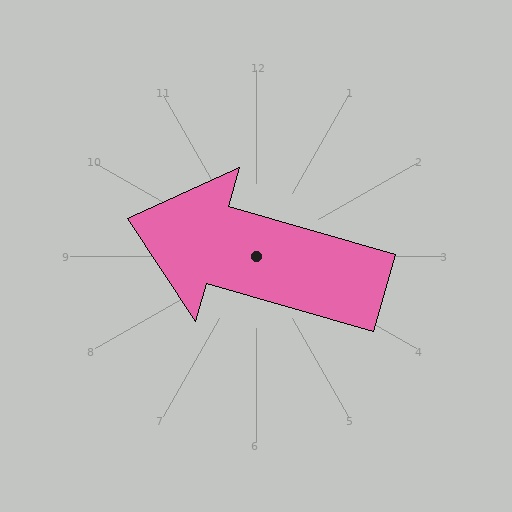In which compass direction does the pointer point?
West.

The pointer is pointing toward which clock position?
Roughly 10 o'clock.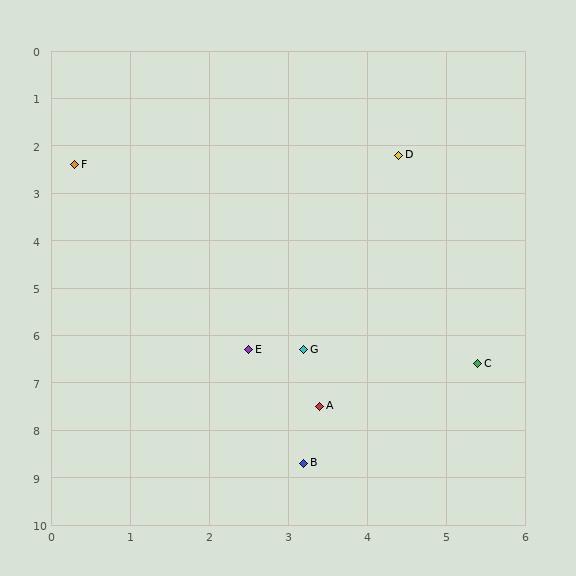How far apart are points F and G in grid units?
Points F and G are about 4.9 grid units apart.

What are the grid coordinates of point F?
Point F is at approximately (0.3, 2.4).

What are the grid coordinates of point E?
Point E is at approximately (2.5, 6.3).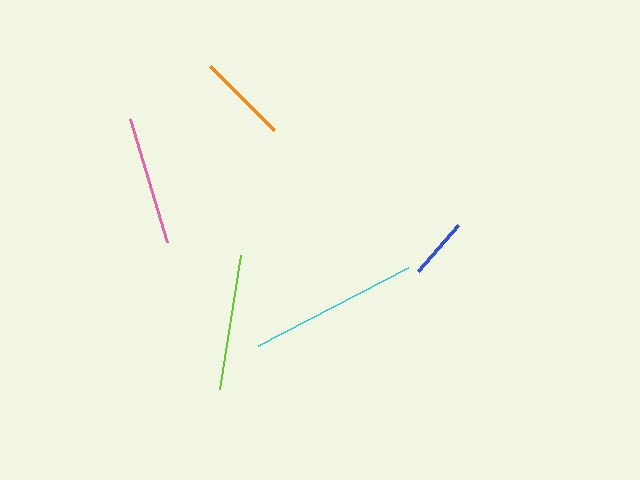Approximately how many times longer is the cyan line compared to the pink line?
The cyan line is approximately 1.3 times the length of the pink line.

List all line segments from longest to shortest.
From longest to shortest: cyan, lime, pink, orange, blue.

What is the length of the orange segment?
The orange segment is approximately 90 pixels long.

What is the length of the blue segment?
The blue segment is approximately 61 pixels long.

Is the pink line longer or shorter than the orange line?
The pink line is longer than the orange line.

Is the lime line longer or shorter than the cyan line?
The cyan line is longer than the lime line.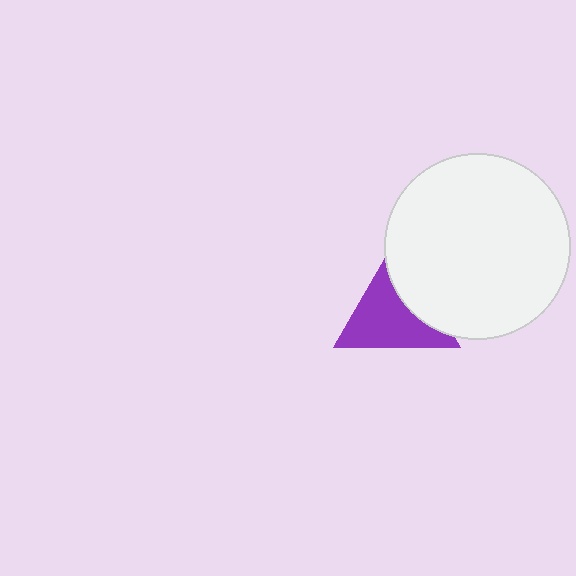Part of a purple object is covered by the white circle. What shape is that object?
It is a triangle.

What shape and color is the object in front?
The object in front is a white circle.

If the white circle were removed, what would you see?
You would see the complete purple triangle.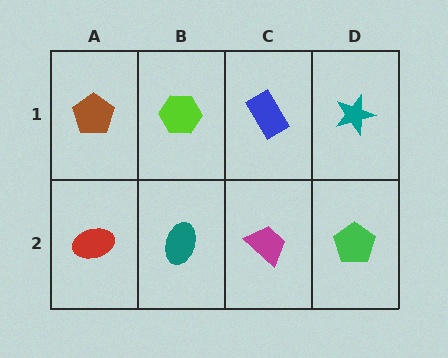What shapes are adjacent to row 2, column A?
A brown pentagon (row 1, column A), a teal ellipse (row 2, column B).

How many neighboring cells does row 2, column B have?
3.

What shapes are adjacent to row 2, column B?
A lime hexagon (row 1, column B), a red ellipse (row 2, column A), a magenta trapezoid (row 2, column C).